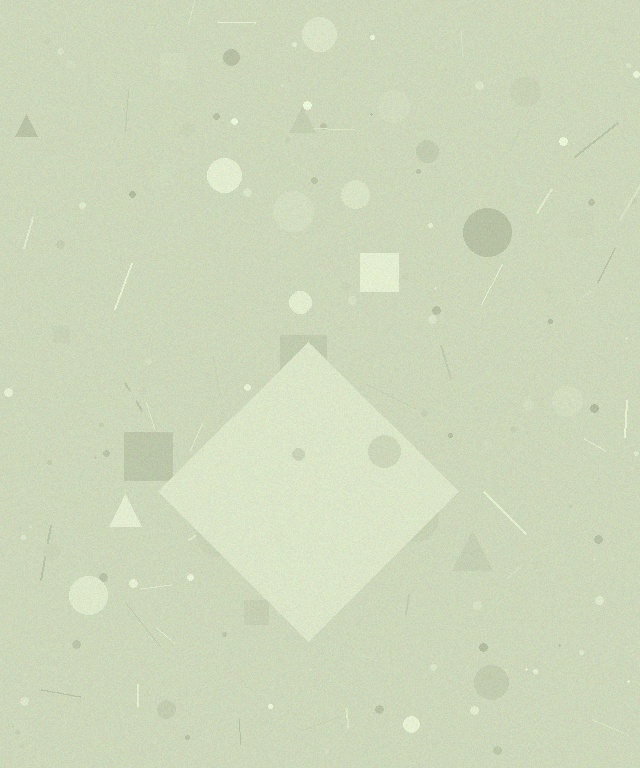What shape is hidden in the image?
A diamond is hidden in the image.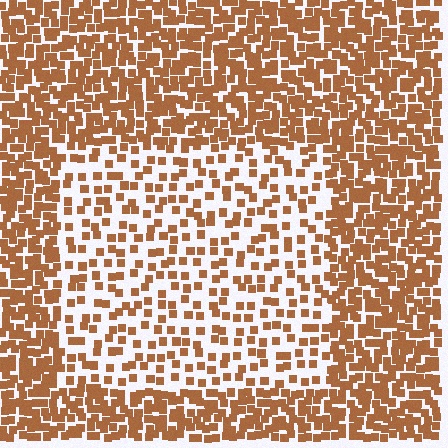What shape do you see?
I see a rectangle.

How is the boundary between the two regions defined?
The boundary is defined by a change in element density (approximately 2.3x ratio). All elements are the same color, size, and shape.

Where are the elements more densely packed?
The elements are more densely packed outside the rectangle boundary.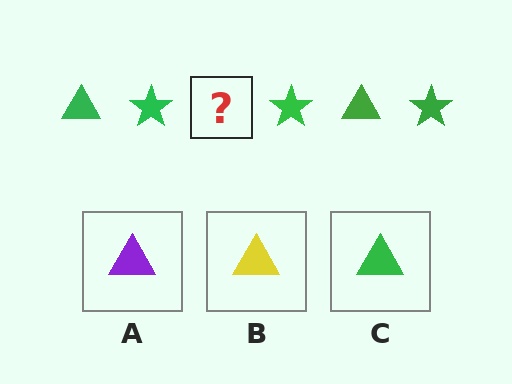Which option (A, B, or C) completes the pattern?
C.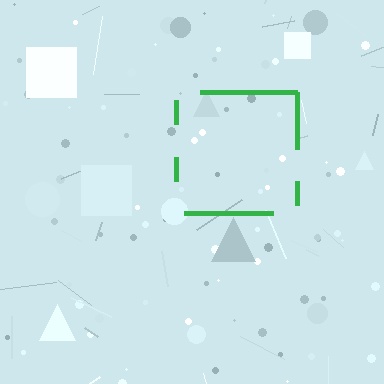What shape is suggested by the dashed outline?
The dashed outline suggests a square.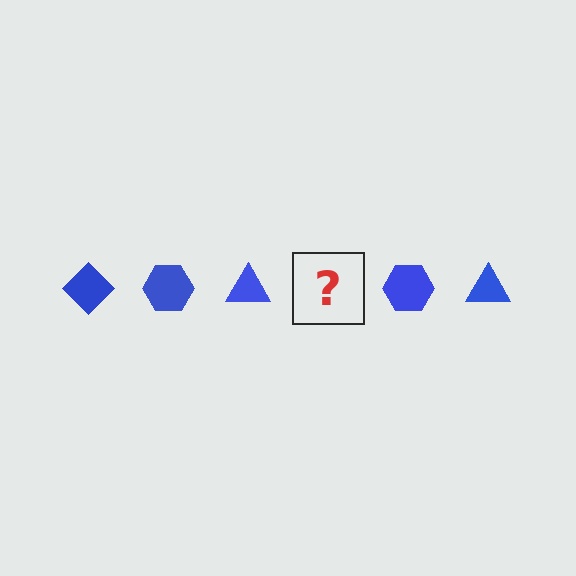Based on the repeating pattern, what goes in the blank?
The blank should be a blue diamond.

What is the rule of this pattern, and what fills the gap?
The rule is that the pattern cycles through diamond, hexagon, triangle shapes in blue. The gap should be filled with a blue diamond.